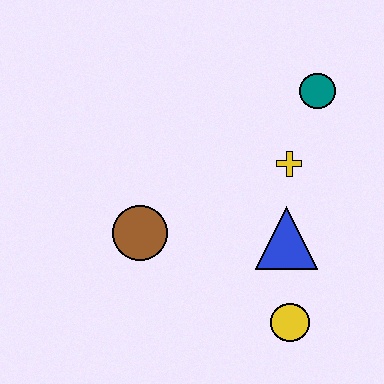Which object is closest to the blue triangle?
The yellow cross is closest to the blue triangle.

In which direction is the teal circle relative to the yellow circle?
The teal circle is above the yellow circle.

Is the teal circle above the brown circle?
Yes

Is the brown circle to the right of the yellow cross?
No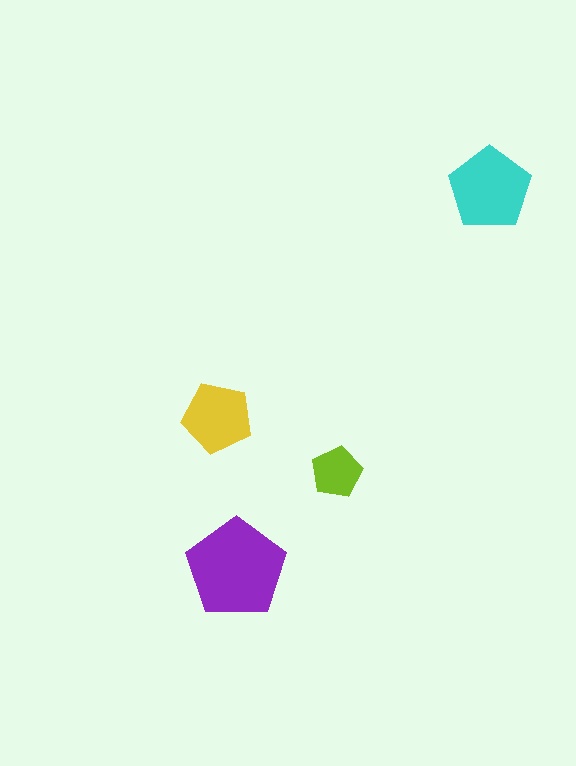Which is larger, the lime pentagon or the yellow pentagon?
The yellow one.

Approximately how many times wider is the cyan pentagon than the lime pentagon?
About 1.5 times wider.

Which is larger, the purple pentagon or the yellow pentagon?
The purple one.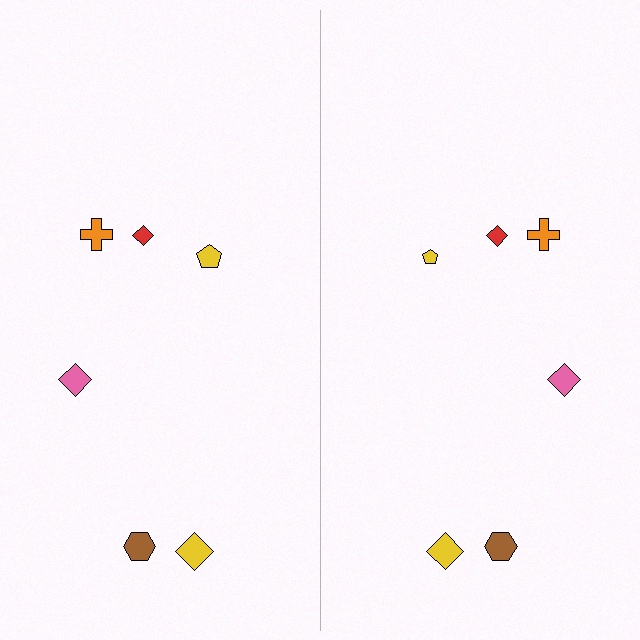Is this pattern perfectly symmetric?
No, the pattern is not perfectly symmetric. The yellow pentagon on the right side has a different size than its mirror counterpart.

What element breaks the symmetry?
The yellow pentagon on the right side has a different size than its mirror counterpart.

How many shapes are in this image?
There are 12 shapes in this image.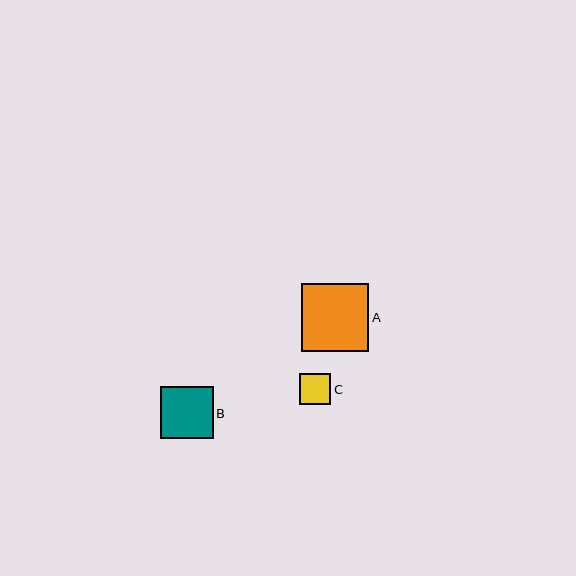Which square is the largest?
Square A is the largest with a size of approximately 67 pixels.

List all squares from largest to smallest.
From largest to smallest: A, B, C.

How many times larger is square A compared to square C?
Square A is approximately 2.2 times the size of square C.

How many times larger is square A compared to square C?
Square A is approximately 2.2 times the size of square C.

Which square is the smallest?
Square C is the smallest with a size of approximately 31 pixels.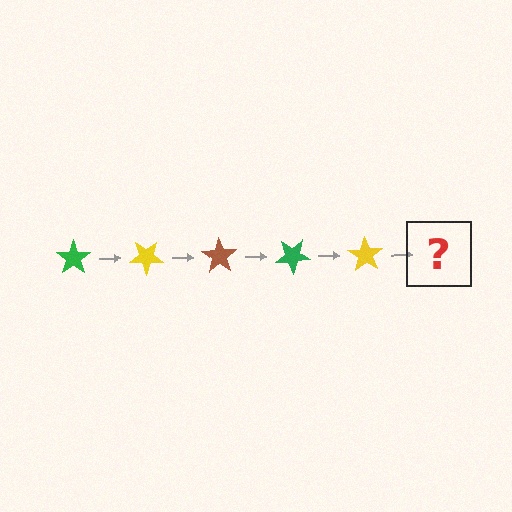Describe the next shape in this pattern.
It should be a brown star, rotated 175 degrees from the start.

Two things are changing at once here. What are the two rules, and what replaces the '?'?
The two rules are that it rotates 35 degrees each step and the color cycles through green, yellow, and brown. The '?' should be a brown star, rotated 175 degrees from the start.